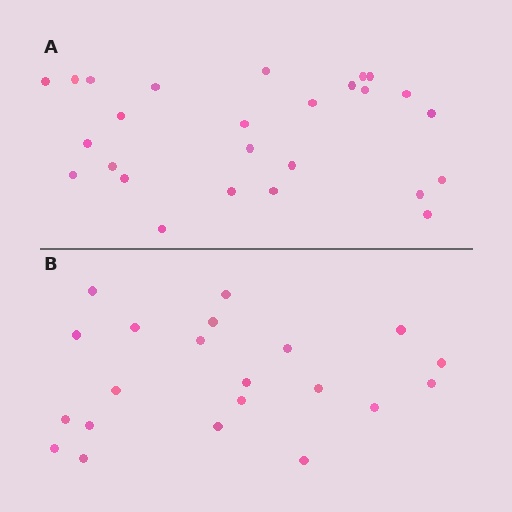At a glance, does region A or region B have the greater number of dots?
Region A (the top region) has more dots.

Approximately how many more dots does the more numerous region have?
Region A has about 5 more dots than region B.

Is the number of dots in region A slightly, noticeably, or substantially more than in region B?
Region A has only slightly more — the two regions are fairly close. The ratio is roughly 1.2 to 1.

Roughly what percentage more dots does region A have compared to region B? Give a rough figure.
About 25% more.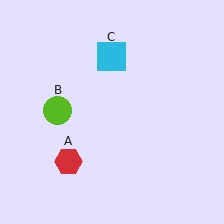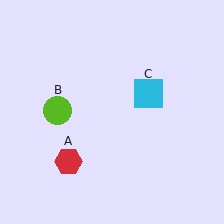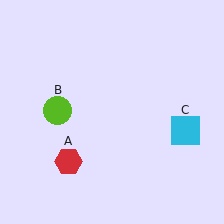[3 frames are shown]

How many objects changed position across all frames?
1 object changed position: cyan square (object C).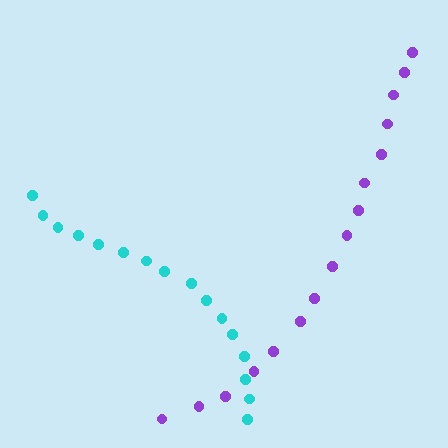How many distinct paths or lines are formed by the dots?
There are 2 distinct paths.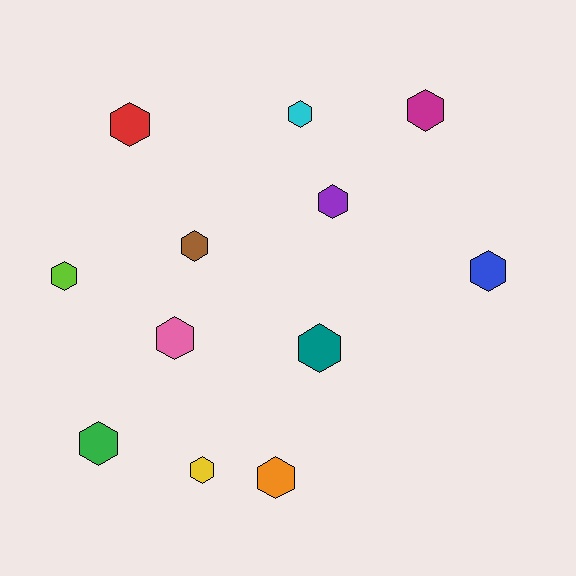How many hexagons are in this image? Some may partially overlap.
There are 12 hexagons.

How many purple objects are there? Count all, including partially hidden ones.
There is 1 purple object.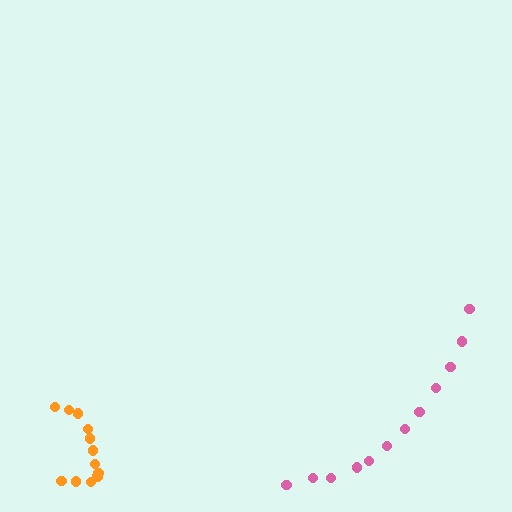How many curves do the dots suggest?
There are 2 distinct paths.